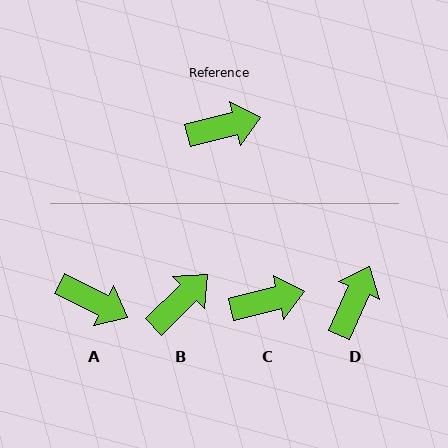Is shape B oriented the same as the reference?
No, it is off by about 31 degrees.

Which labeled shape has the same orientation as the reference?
C.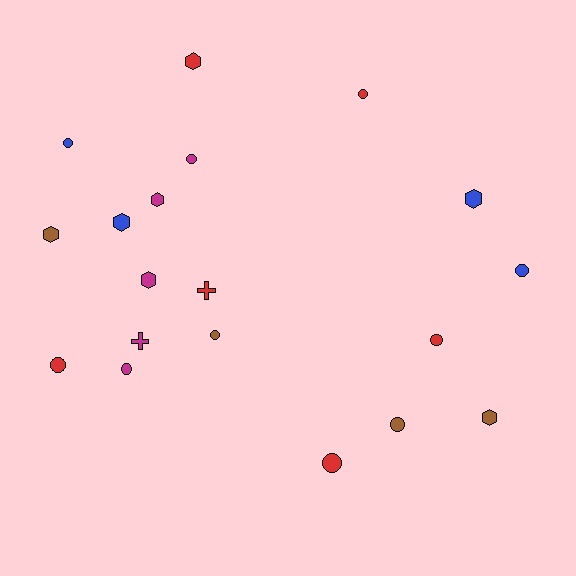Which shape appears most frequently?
Circle, with 10 objects.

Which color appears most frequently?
Red, with 6 objects.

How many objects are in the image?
There are 19 objects.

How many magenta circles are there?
There are 2 magenta circles.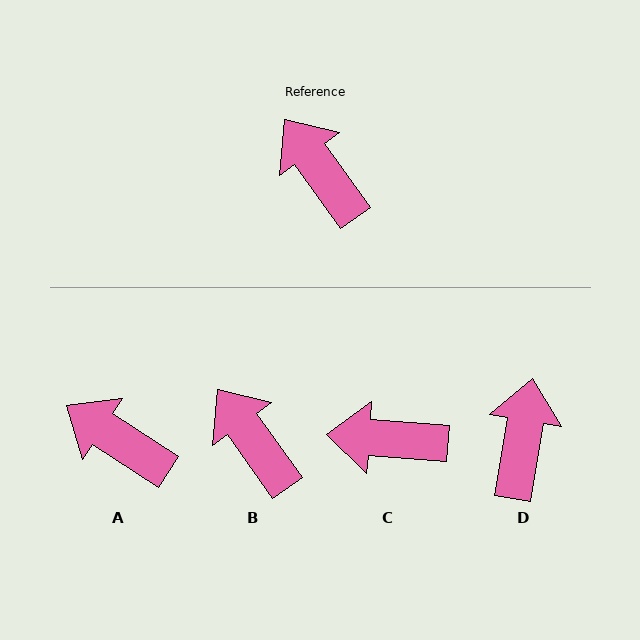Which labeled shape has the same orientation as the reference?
B.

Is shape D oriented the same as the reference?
No, it is off by about 45 degrees.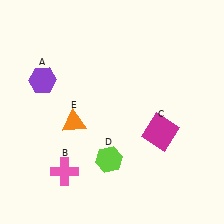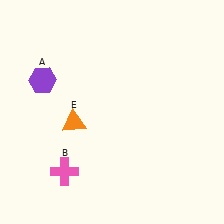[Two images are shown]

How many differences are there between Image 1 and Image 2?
There are 2 differences between the two images.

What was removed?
The magenta square (C), the lime hexagon (D) were removed in Image 2.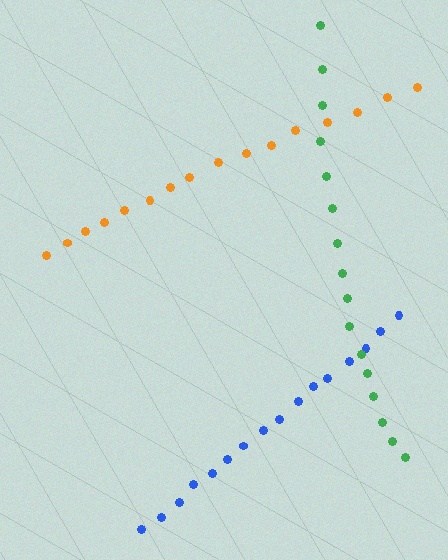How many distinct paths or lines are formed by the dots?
There are 3 distinct paths.